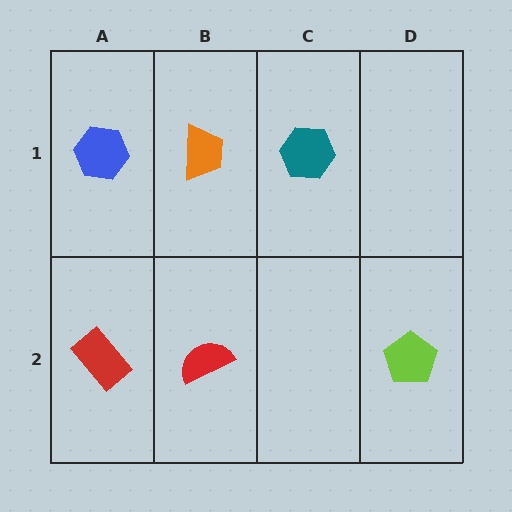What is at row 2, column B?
A red semicircle.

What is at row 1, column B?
An orange trapezoid.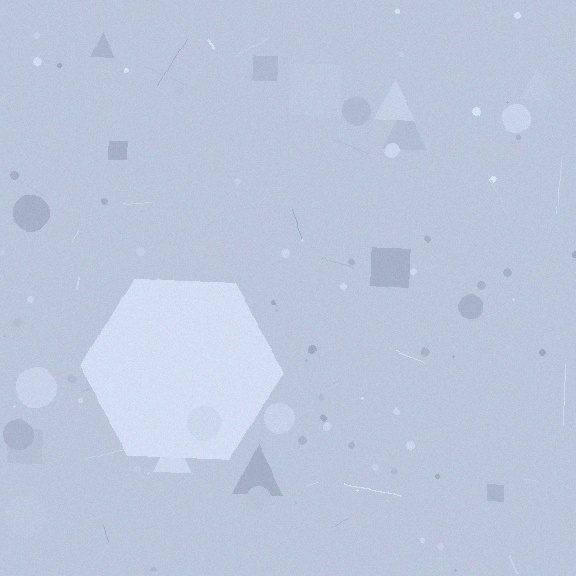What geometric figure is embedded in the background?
A hexagon is embedded in the background.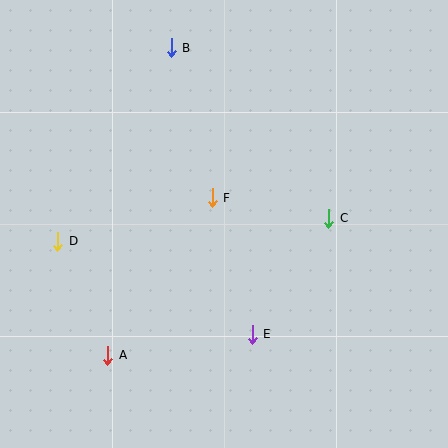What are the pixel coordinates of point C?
Point C is at (329, 218).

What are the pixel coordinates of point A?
Point A is at (108, 355).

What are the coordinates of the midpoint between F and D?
The midpoint between F and D is at (135, 220).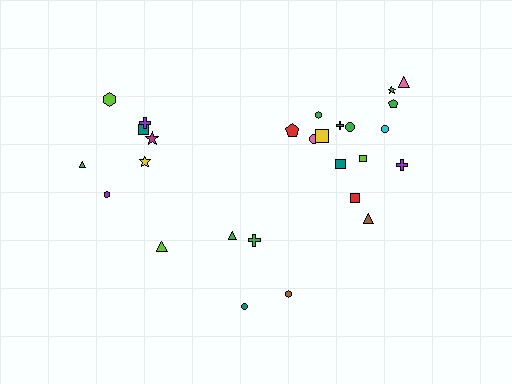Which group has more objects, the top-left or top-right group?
The top-right group.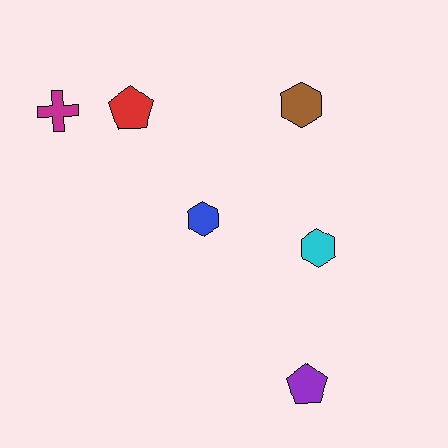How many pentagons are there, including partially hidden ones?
There are 2 pentagons.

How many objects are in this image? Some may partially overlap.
There are 6 objects.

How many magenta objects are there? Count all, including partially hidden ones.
There is 1 magenta object.